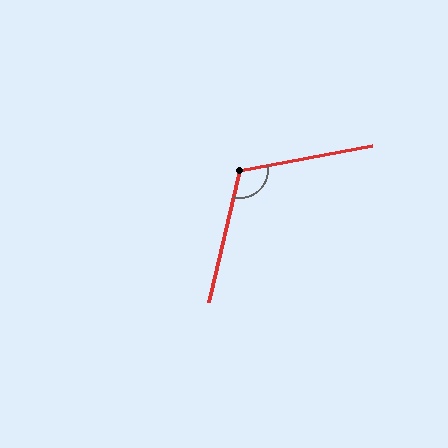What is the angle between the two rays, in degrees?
Approximately 114 degrees.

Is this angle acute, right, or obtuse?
It is obtuse.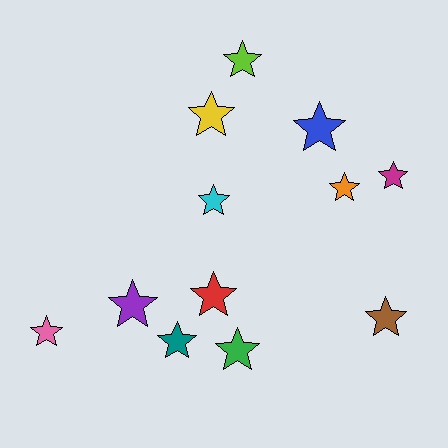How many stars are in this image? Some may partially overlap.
There are 12 stars.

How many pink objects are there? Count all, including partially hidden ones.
There is 1 pink object.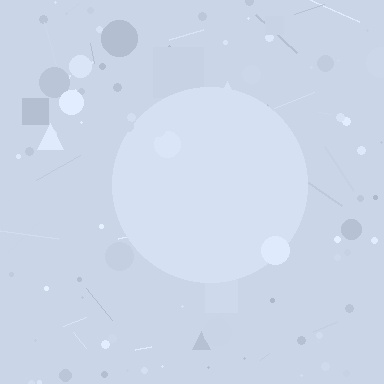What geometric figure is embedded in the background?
A circle is embedded in the background.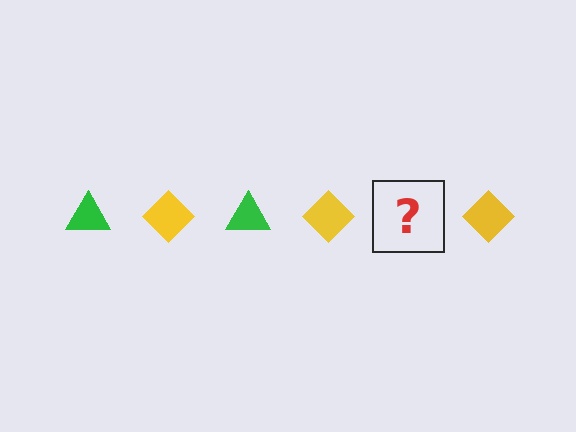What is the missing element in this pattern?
The missing element is a green triangle.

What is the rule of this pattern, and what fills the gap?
The rule is that the pattern alternates between green triangle and yellow diamond. The gap should be filled with a green triangle.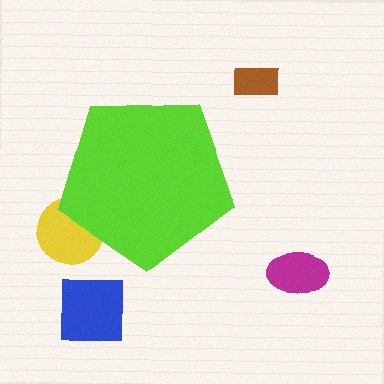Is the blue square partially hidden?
No, the blue square is fully visible.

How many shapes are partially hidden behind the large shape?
1 shape is partially hidden.